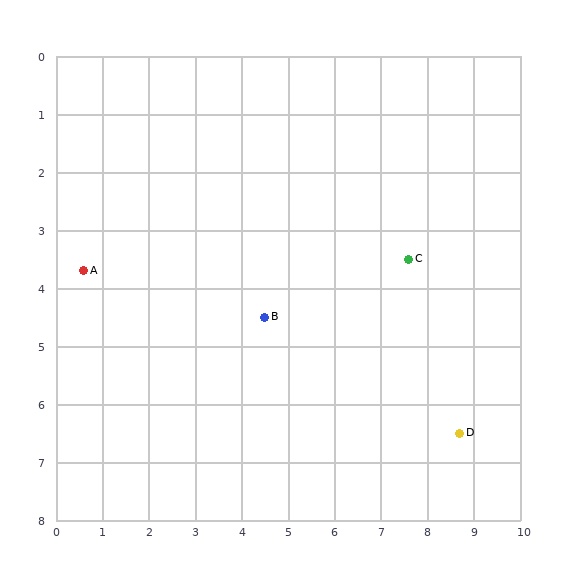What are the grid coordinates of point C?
Point C is at approximately (7.6, 3.5).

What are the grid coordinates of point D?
Point D is at approximately (8.7, 6.5).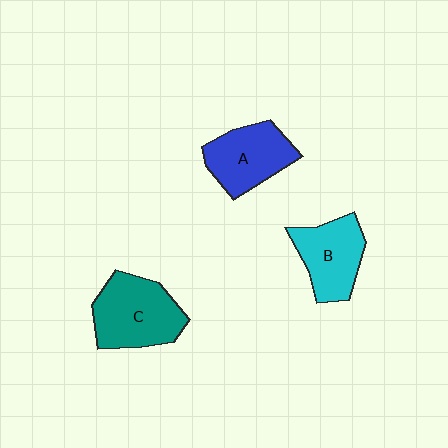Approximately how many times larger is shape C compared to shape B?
Approximately 1.2 times.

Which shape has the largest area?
Shape C (teal).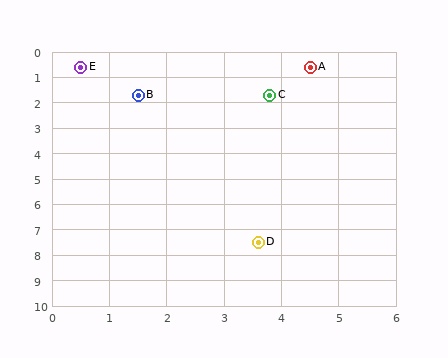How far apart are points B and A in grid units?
Points B and A are about 3.2 grid units apart.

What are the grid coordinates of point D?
Point D is at approximately (3.6, 7.5).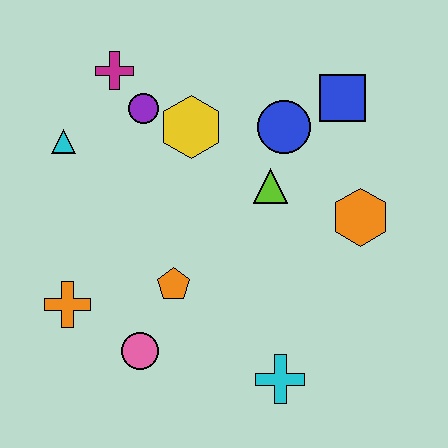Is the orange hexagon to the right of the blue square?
Yes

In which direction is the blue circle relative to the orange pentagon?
The blue circle is above the orange pentagon.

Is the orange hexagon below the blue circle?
Yes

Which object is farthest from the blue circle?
The orange cross is farthest from the blue circle.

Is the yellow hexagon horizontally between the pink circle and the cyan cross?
Yes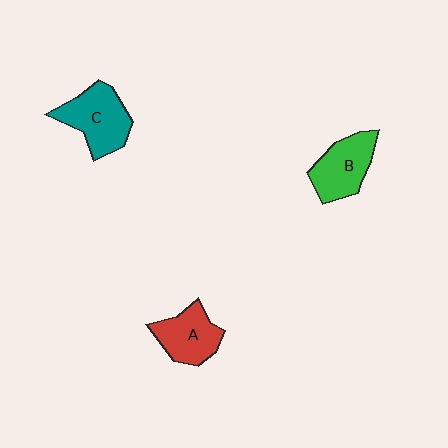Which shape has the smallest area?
Shape A (red).